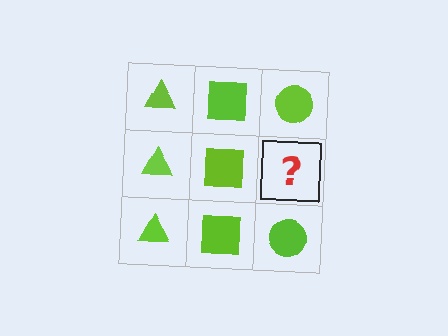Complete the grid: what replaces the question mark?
The question mark should be replaced with a lime circle.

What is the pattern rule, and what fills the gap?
The rule is that each column has a consistent shape. The gap should be filled with a lime circle.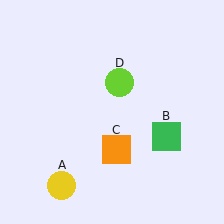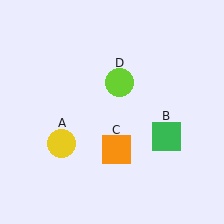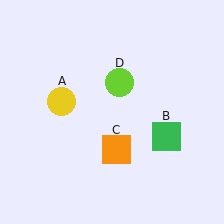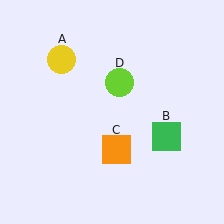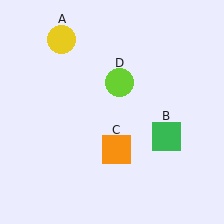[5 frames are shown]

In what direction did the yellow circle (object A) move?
The yellow circle (object A) moved up.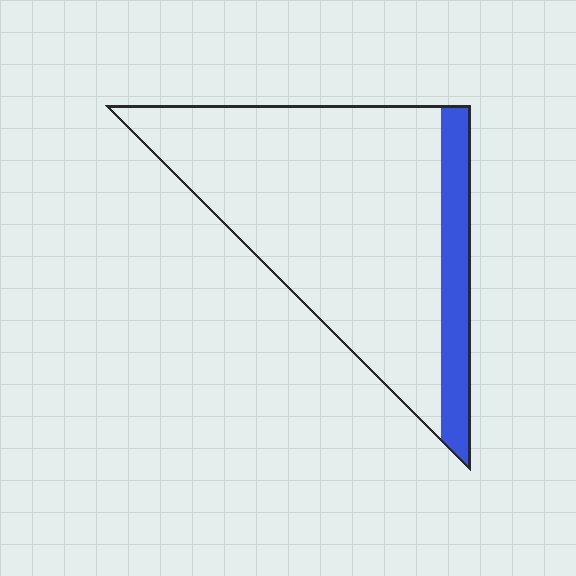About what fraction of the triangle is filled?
About one sixth (1/6).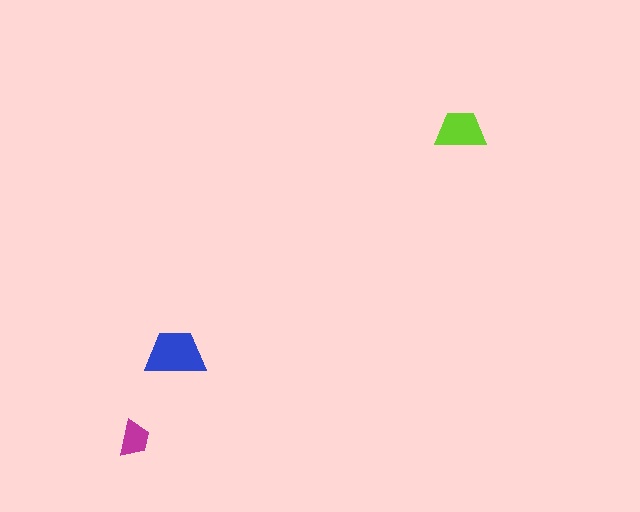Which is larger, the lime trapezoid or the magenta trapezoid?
The lime one.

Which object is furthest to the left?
The magenta trapezoid is leftmost.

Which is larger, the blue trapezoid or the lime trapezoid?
The blue one.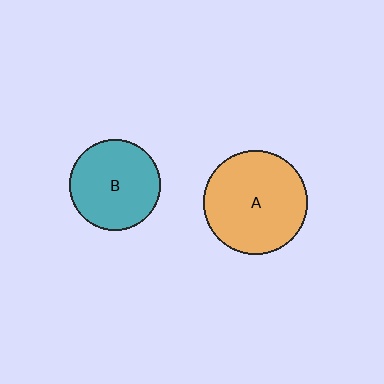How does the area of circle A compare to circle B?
Approximately 1.3 times.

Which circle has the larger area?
Circle A (orange).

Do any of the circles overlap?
No, none of the circles overlap.